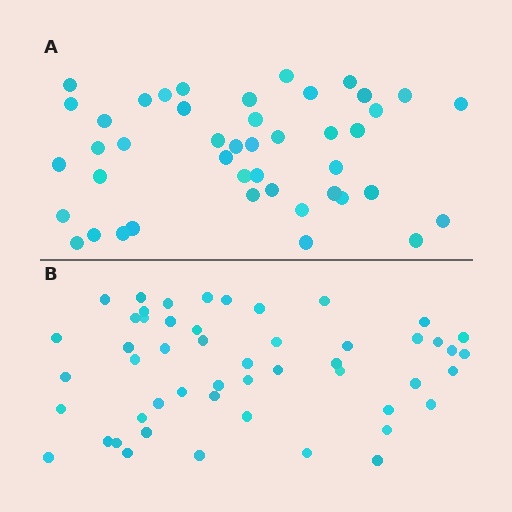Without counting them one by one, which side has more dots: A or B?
Region B (the bottom region) has more dots.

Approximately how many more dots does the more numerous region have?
Region B has roughly 8 or so more dots than region A.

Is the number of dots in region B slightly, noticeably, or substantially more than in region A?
Region B has only slightly more — the two regions are fairly close. The ratio is roughly 1.2 to 1.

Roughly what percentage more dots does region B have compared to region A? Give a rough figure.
About 15% more.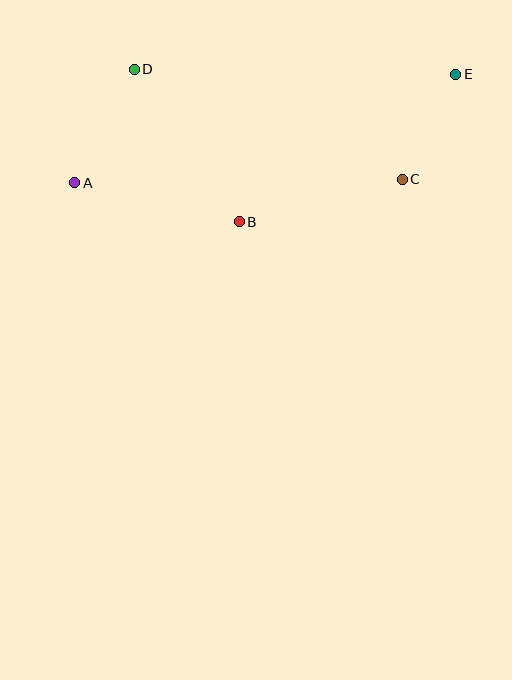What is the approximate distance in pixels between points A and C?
The distance between A and C is approximately 327 pixels.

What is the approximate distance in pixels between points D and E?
The distance between D and E is approximately 322 pixels.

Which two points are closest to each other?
Points C and E are closest to each other.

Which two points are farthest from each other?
Points A and E are farthest from each other.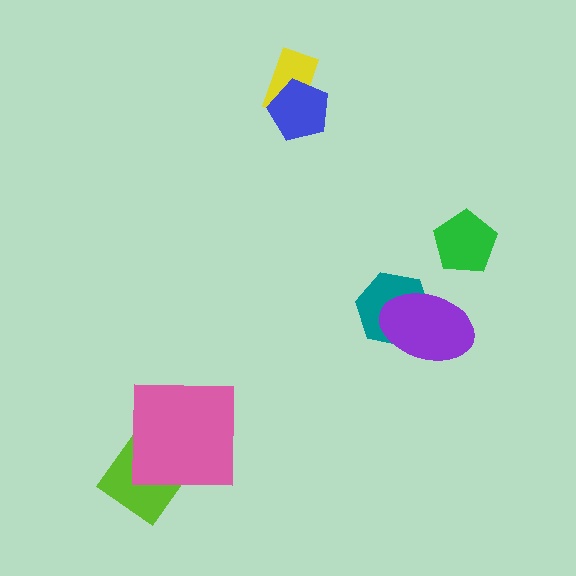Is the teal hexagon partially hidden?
Yes, it is partially covered by another shape.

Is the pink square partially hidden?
No, no other shape covers it.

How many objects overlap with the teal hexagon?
1 object overlaps with the teal hexagon.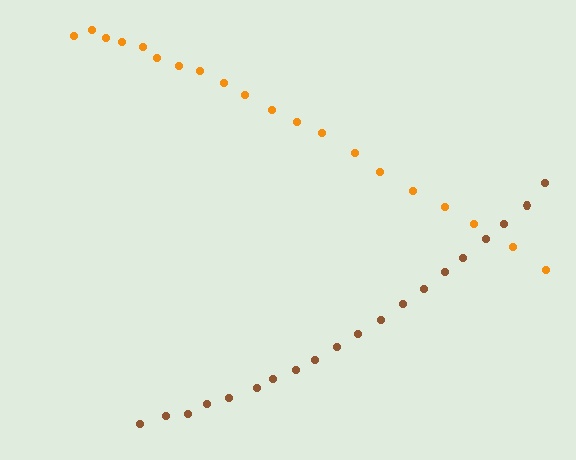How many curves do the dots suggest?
There are 2 distinct paths.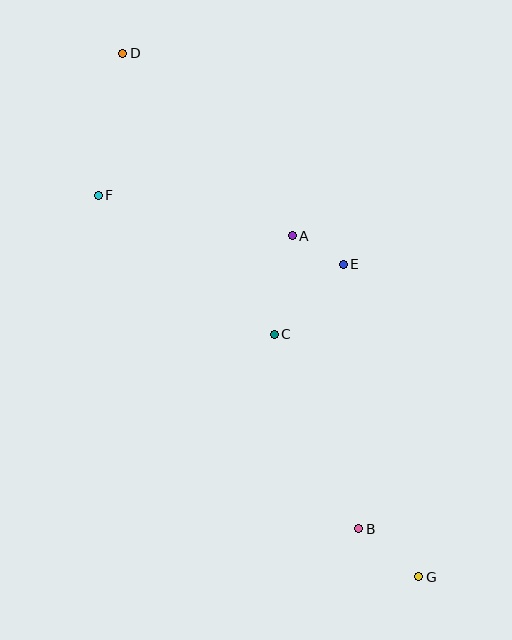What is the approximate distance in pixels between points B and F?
The distance between B and F is approximately 423 pixels.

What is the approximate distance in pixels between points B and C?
The distance between B and C is approximately 212 pixels.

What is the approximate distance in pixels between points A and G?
The distance between A and G is approximately 364 pixels.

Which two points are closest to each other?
Points A and E are closest to each other.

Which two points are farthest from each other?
Points D and G are farthest from each other.